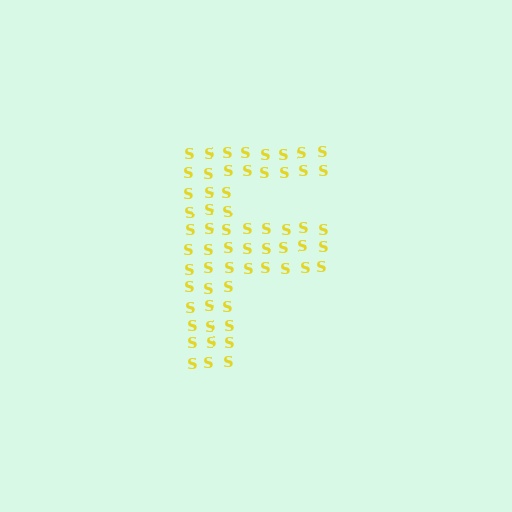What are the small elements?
The small elements are letter S's.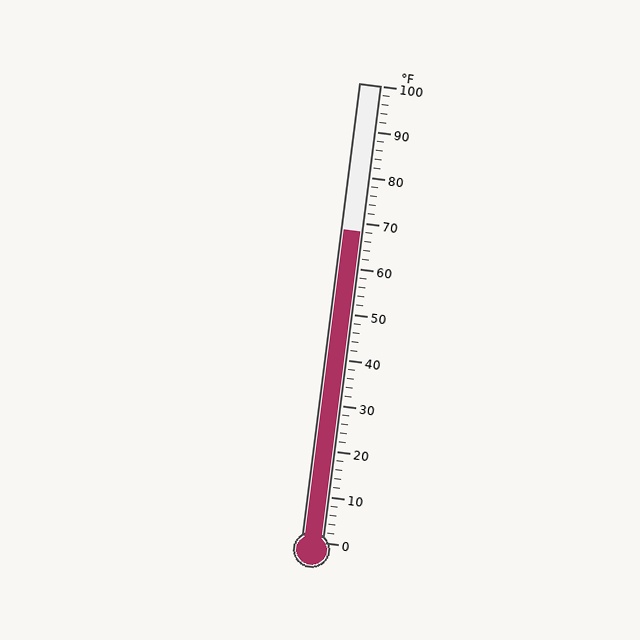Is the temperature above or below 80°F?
The temperature is below 80°F.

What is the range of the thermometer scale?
The thermometer scale ranges from 0°F to 100°F.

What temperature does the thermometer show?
The thermometer shows approximately 68°F.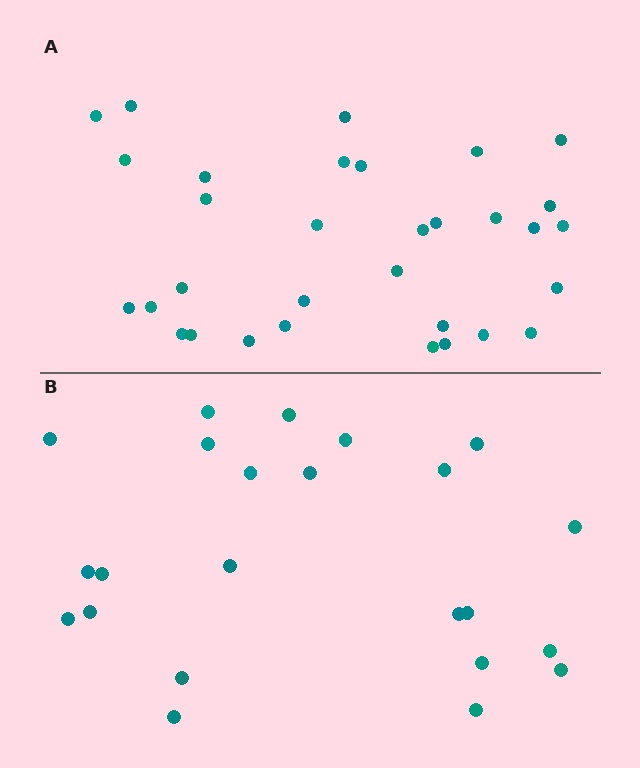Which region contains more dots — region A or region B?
Region A (the top region) has more dots.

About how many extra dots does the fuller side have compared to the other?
Region A has roughly 8 or so more dots than region B.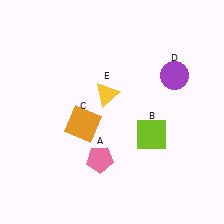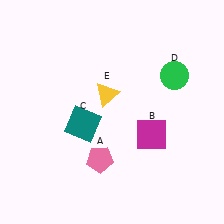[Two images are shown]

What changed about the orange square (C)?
In Image 1, C is orange. In Image 2, it changed to teal.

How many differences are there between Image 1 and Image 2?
There are 3 differences between the two images.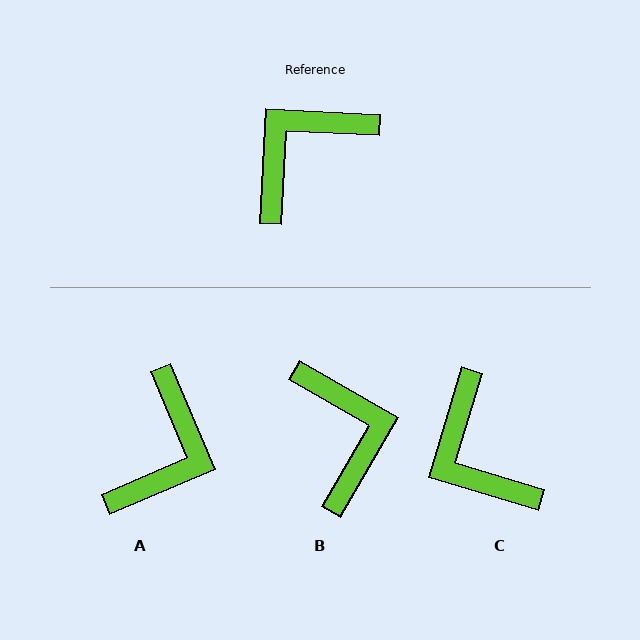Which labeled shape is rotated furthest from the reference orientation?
A, about 154 degrees away.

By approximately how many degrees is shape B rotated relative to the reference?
Approximately 117 degrees clockwise.